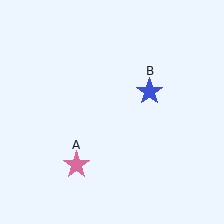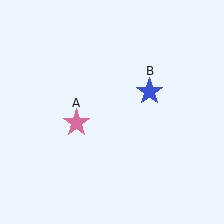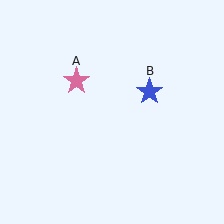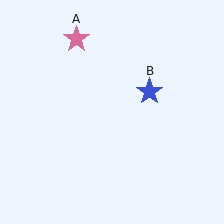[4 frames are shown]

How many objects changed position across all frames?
1 object changed position: pink star (object A).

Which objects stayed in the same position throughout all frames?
Blue star (object B) remained stationary.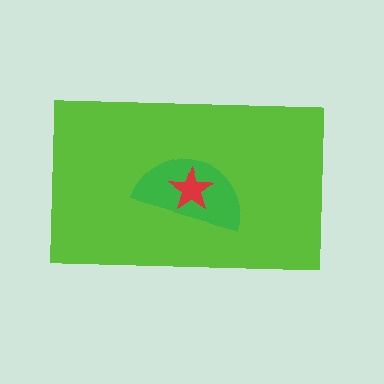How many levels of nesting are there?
3.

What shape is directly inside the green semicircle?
The red star.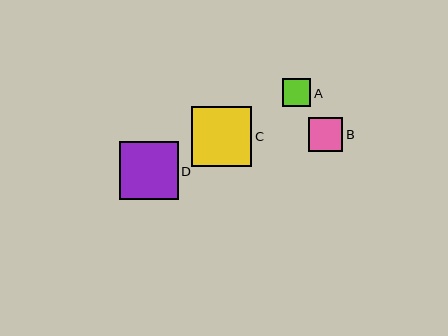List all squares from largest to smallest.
From largest to smallest: C, D, B, A.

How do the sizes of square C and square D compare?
Square C and square D are approximately the same size.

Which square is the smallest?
Square A is the smallest with a size of approximately 29 pixels.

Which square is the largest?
Square C is the largest with a size of approximately 61 pixels.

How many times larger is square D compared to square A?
Square D is approximately 2.0 times the size of square A.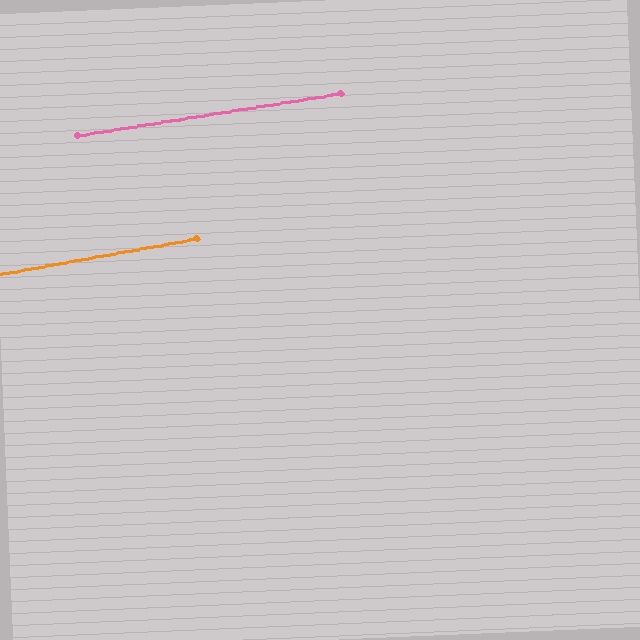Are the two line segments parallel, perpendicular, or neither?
Parallel — their directions differ by only 1.2°.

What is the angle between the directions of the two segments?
Approximately 1 degree.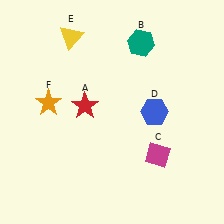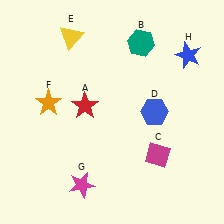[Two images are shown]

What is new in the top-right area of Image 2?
A blue star (H) was added in the top-right area of Image 2.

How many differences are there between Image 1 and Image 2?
There are 2 differences between the two images.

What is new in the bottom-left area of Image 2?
A magenta star (G) was added in the bottom-left area of Image 2.